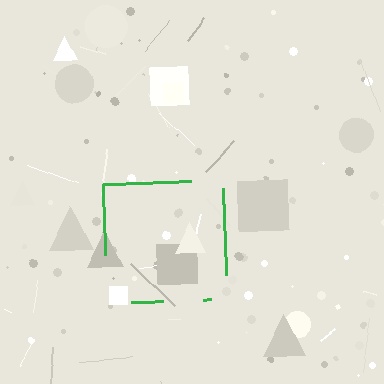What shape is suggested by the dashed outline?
The dashed outline suggests a square.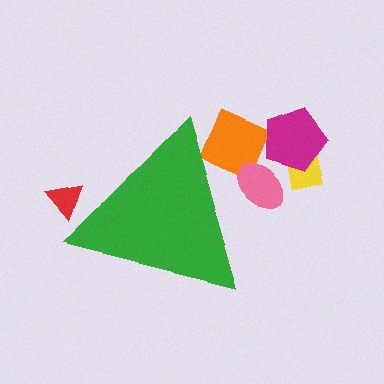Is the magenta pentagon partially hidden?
No, the magenta pentagon is fully visible.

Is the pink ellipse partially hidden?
Yes, the pink ellipse is partially hidden behind the green triangle.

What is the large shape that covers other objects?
A green triangle.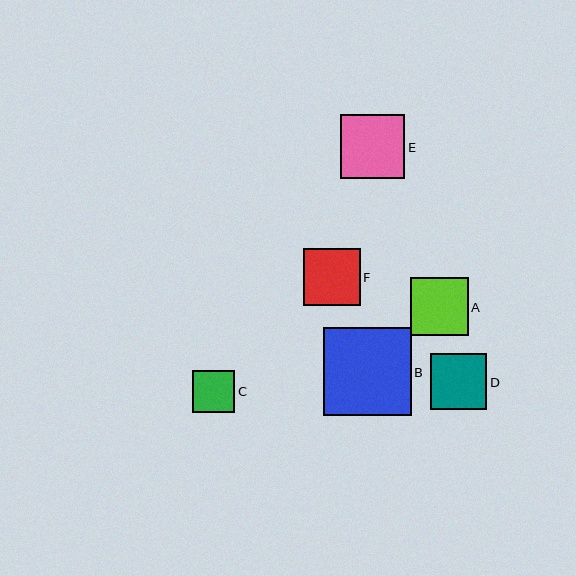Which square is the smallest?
Square C is the smallest with a size of approximately 42 pixels.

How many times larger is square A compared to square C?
Square A is approximately 1.4 times the size of square C.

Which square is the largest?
Square B is the largest with a size of approximately 88 pixels.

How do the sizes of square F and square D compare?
Square F and square D are approximately the same size.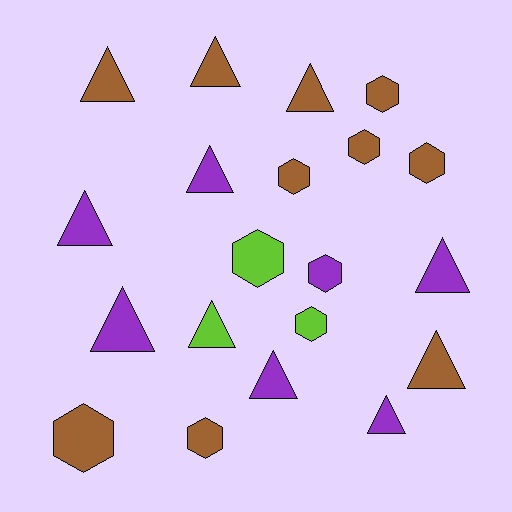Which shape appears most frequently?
Triangle, with 11 objects.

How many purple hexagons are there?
There is 1 purple hexagon.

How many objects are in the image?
There are 20 objects.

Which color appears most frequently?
Brown, with 10 objects.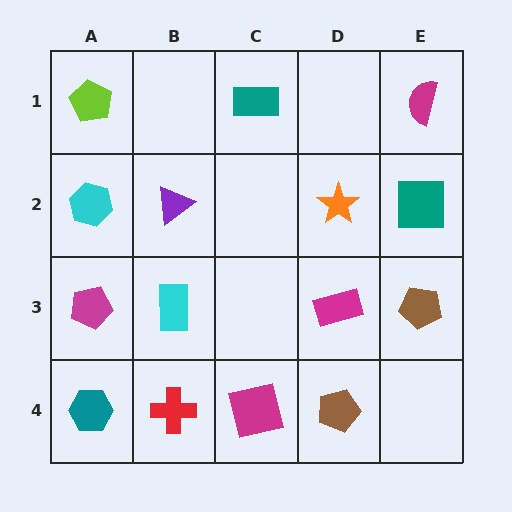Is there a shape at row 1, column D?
No, that cell is empty.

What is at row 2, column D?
An orange star.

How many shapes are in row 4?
4 shapes.